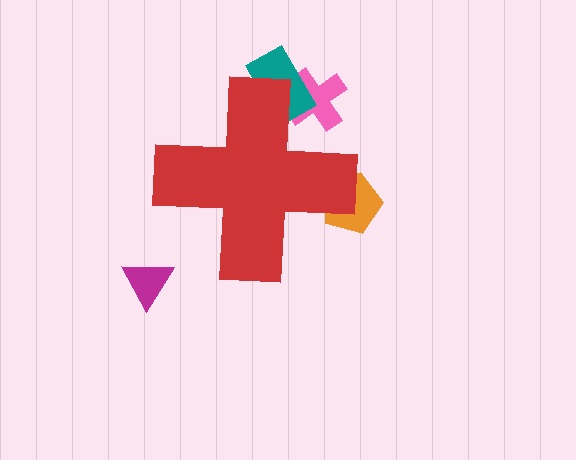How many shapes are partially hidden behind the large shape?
3 shapes are partially hidden.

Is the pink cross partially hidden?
Yes, the pink cross is partially hidden behind the red cross.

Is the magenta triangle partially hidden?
No, the magenta triangle is fully visible.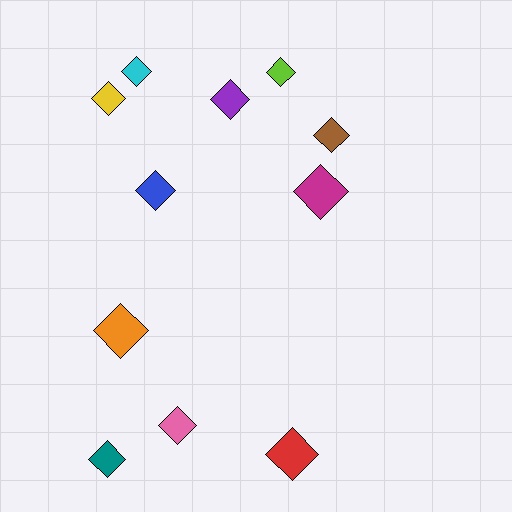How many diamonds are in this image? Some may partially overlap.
There are 11 diamonds.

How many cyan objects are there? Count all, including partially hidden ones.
There is 1 cyan object.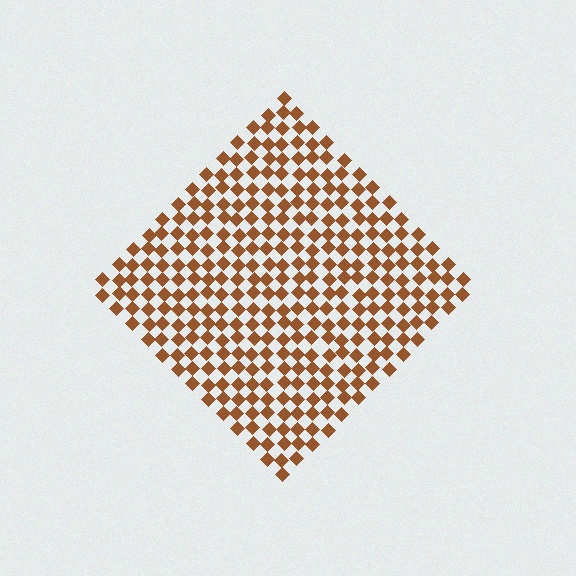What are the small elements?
The small elements are diamonds.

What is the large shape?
The large shape is a diamond.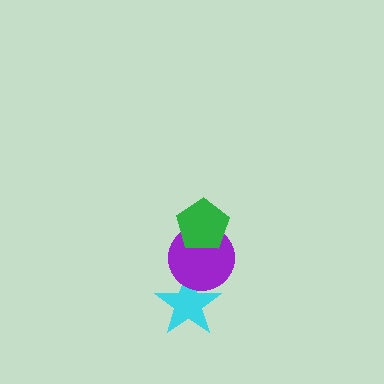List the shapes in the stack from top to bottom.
From top to bottom: the green pentagon, the purple circle, the cyan star.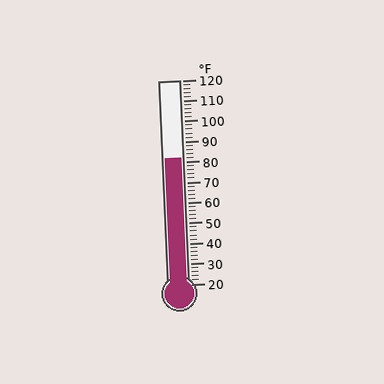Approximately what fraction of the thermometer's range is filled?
The thermometer is filled to approximately 60% of its range.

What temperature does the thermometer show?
The thermometer shows approximately 82°F.